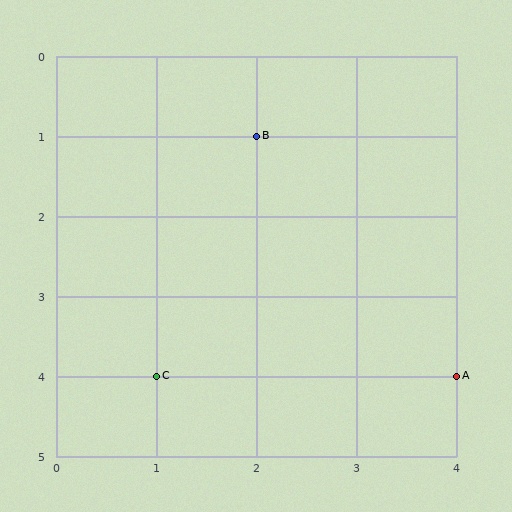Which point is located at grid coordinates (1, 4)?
Point C is at (1, 4).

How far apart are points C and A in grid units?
Points C and A are 3 columns apart.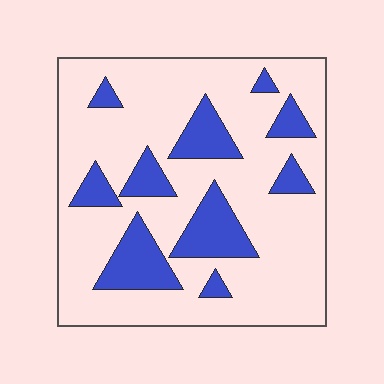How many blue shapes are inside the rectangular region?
10.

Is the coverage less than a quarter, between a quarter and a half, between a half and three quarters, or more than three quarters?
Less than a quarter.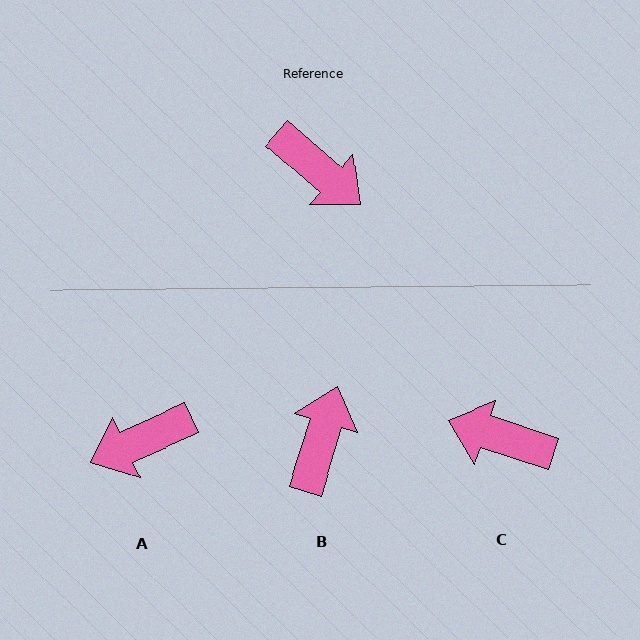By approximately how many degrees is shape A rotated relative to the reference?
Approximately 116 degrees clockwise.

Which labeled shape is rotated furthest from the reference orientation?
C, about 157 degrees away.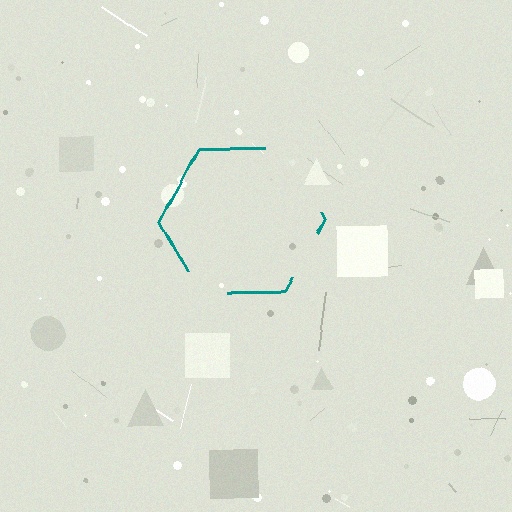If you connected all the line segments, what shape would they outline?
They would outline a hexagon.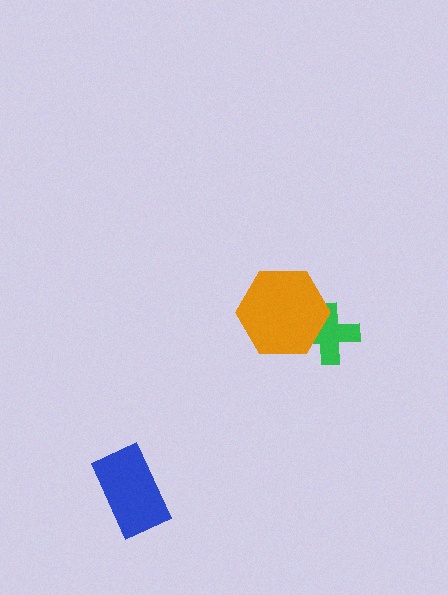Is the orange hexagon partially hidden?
No, no other shape covers it.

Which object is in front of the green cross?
The orange hexagon is in front of the green cross.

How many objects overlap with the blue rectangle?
0 objects overlap with the blue rectangle.